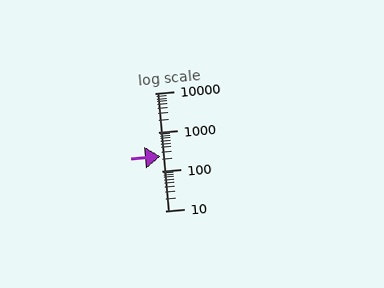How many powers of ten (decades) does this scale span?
The scale spans 3 decades, from 10 to 10000.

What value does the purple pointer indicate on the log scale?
The pointer indicates approximately 240.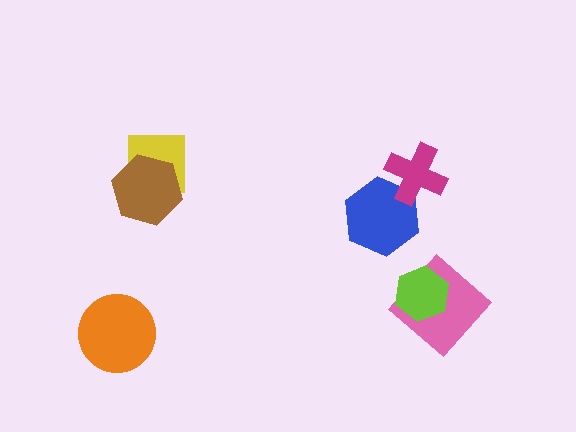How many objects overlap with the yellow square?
1 object overlaps with the yellow square.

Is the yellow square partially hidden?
Yes, it is partially covered by another shape.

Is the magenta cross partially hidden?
No, no other shape covers it.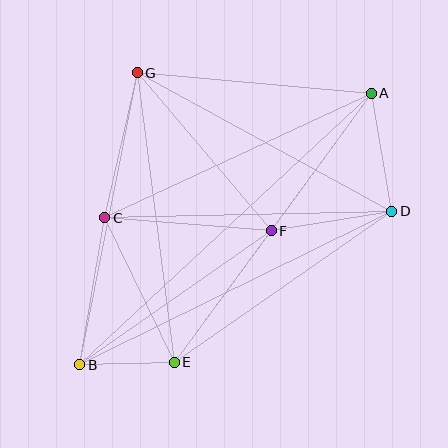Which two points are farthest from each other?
Points A and B are farthest from each other.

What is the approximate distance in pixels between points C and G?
The distance between C and G is approximately 149 pixels.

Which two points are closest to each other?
Points B and E are closest to each other.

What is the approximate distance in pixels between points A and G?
The distance between A and G is approximately 235 pixels.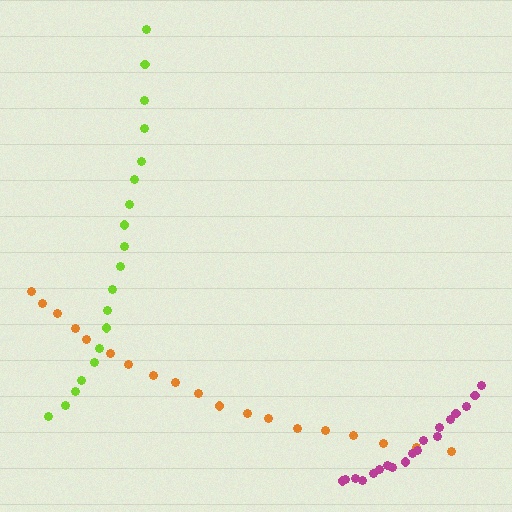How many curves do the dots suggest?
There are 3 distinct paths.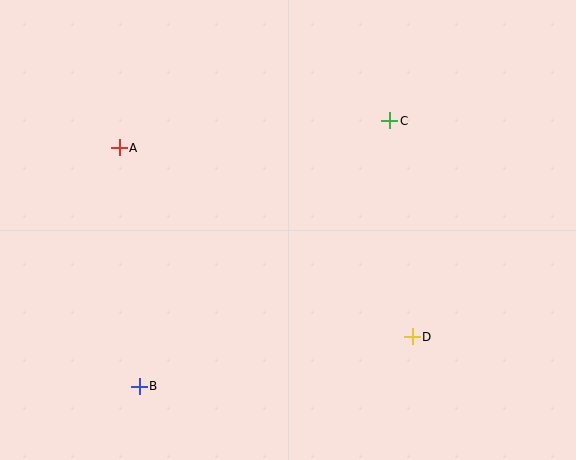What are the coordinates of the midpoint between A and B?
The midpoint between A and B is at (129, 267).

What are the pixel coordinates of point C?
Point C is at (390, 121).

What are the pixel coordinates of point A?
Point A is at (119, 148).